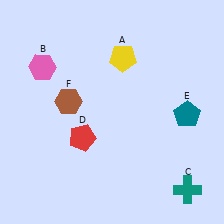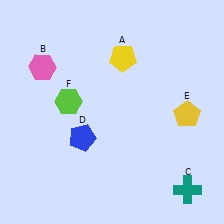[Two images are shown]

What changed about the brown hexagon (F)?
In Image 1, F is brown. In Image 2, it changed to lime.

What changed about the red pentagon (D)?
In Image 1, D is red. In Image 2, it changed to blue.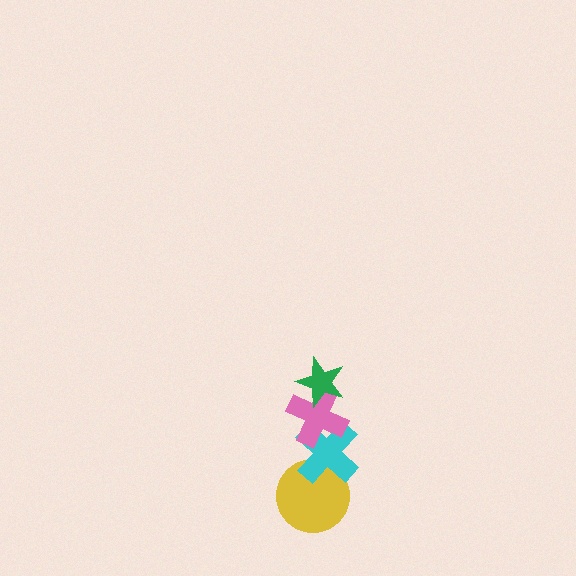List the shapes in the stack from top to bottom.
From top to bottom: the green star, the pink cross, the cyan cross, the yellow circle.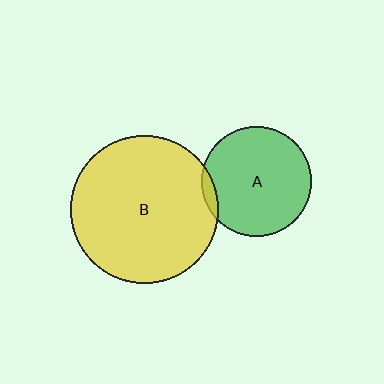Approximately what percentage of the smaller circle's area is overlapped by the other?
Approximately 5%.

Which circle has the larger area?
Circle B (yellow).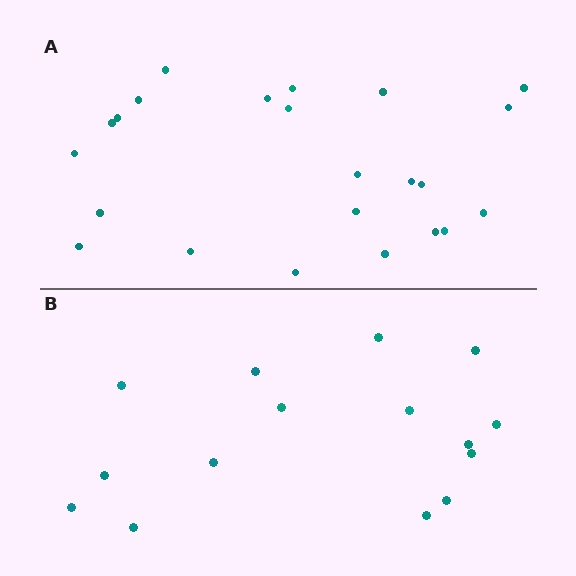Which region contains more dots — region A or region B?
Region A (the top region) has more dots.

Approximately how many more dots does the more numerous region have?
Region A has roughly 8 or so more dots than region B.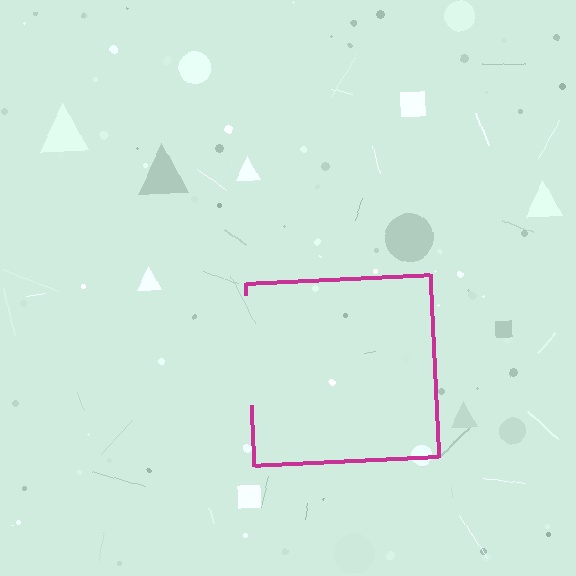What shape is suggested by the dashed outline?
The dashed outline suggests a square.